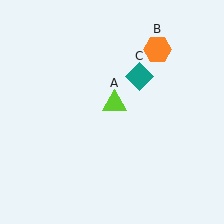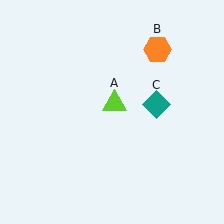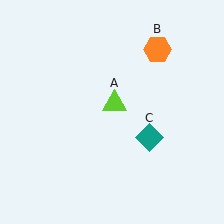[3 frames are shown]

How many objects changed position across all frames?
1 object changed position: teal diamond (object C).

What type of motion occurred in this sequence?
The teal diamond (object C) rotated clockwise around the center of the scene.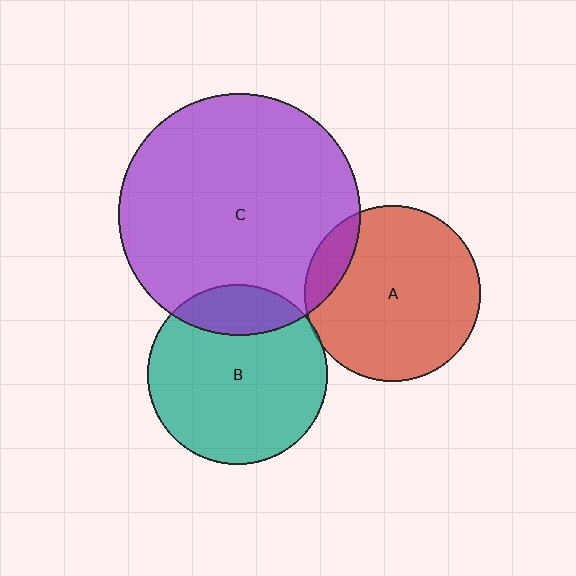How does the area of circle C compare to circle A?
Approximately 1.9 times.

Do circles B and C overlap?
Yes.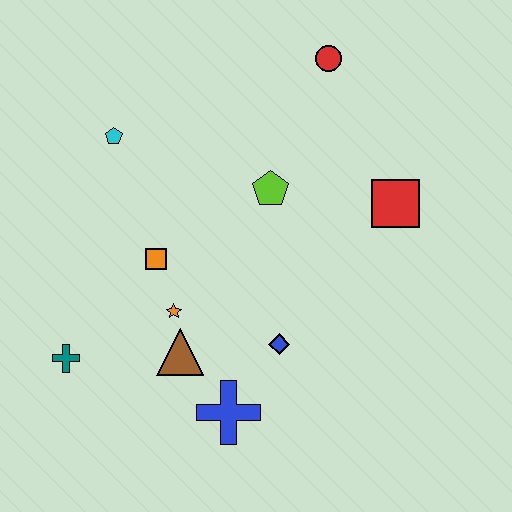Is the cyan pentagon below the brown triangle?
No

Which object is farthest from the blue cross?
The red circle is farthest from the blue cross.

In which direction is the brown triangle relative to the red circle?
The brown triangle is below the red circle.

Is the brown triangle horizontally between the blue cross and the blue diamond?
No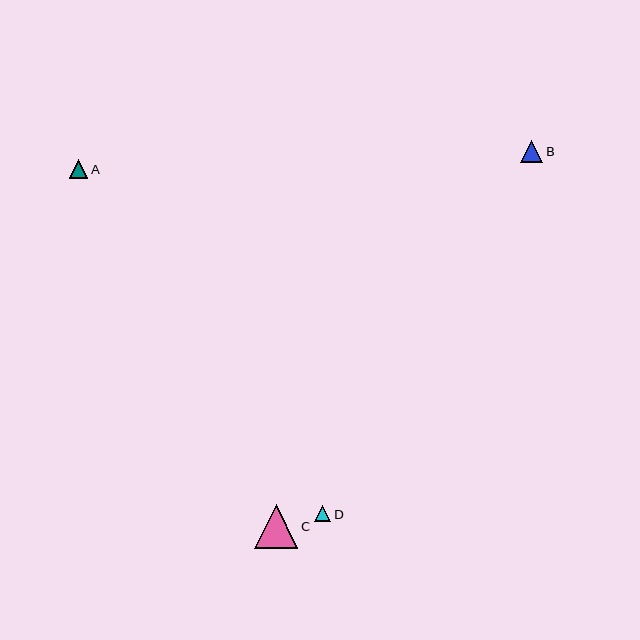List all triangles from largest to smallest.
From largest to smallest: C, B, A, D.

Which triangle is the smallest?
Triangle D is the smallest with a size of approximately 16 pixels.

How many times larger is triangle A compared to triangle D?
Triangle A is approximately 1.2 times the size of triangle D.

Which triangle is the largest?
Triangle C is the largest with a size of approximately 44 pixels.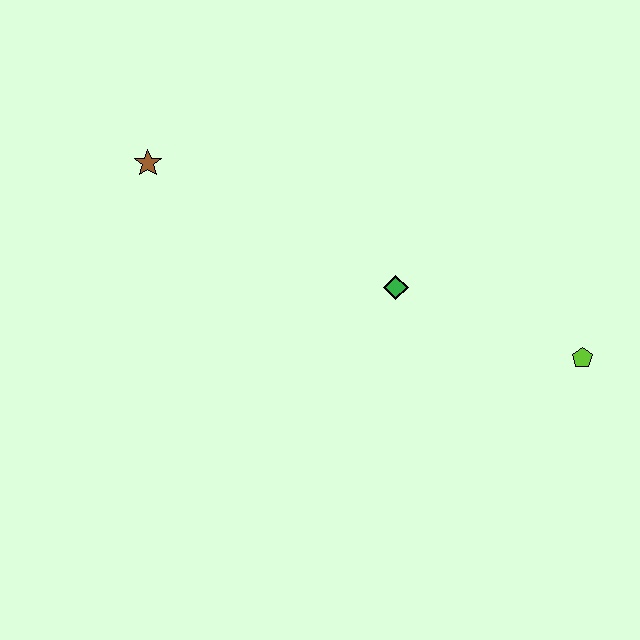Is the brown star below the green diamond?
No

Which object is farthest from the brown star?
The lime pentagon is farthest from the brown star.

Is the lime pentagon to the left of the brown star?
No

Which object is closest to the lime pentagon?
The green diamond is closest to the lime pentagon.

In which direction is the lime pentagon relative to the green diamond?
The lime pentagon is to the right of the green diamond.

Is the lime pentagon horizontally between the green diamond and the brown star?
No